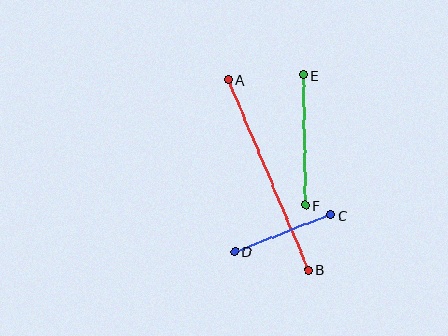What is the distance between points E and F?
The distance is approximately 130 pixels.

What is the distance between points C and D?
The distance is approximately 103 pixels.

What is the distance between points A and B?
The distance is approximately 206 pixels.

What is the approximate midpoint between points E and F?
The midpoint is at approximately (304, 140) pixels.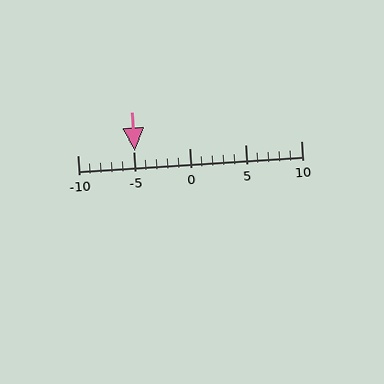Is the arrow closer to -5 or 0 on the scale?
The arrow is closer to -5.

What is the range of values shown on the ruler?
The ruler shows values from -10 to 10.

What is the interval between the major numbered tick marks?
The major tick marks are spaced 5 units apart.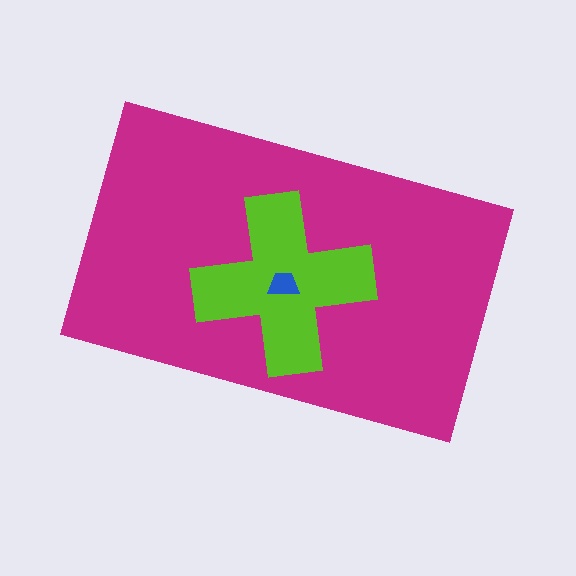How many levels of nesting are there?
3.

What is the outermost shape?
The magenta rectangle.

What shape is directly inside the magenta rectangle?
The lime cross.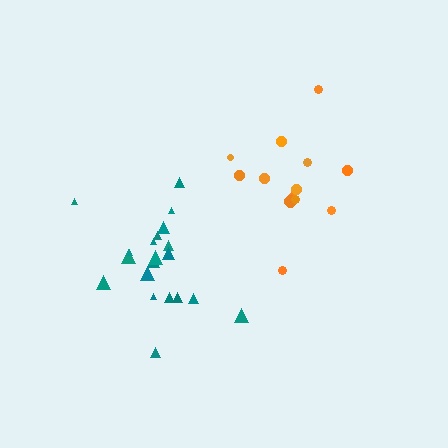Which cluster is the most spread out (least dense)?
Teal.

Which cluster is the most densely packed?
Orange.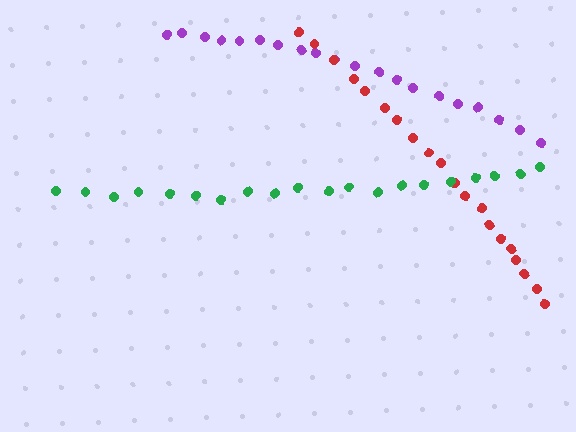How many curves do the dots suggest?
There are 3 distinct paths.